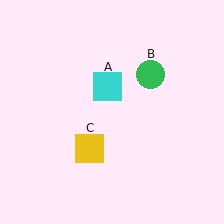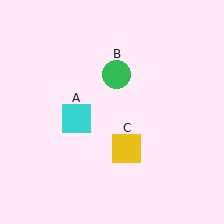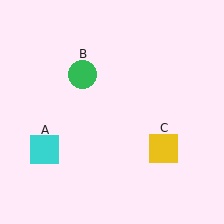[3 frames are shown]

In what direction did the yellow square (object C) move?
The yellow square (object C) moved right.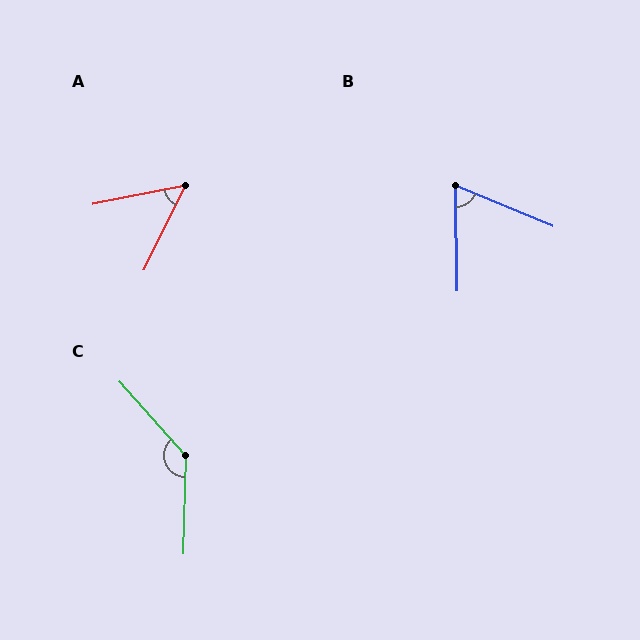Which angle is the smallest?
A, at approximately 53 degrees.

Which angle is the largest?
C, at approximately 137 degrees.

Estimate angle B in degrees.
Approximately 66 degrees.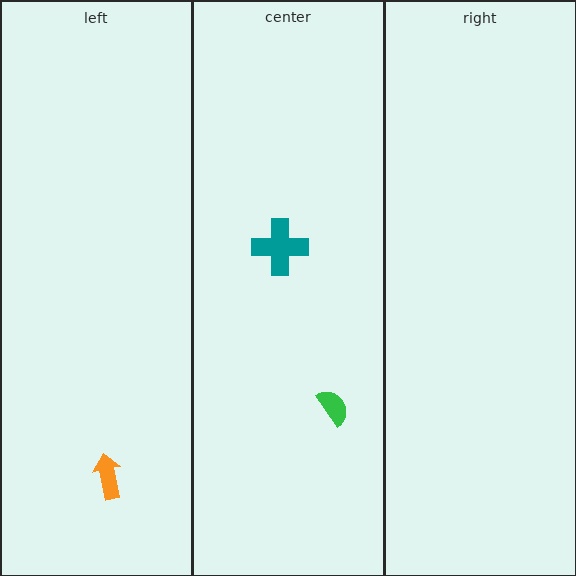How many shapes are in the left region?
1.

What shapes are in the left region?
The orange arrow.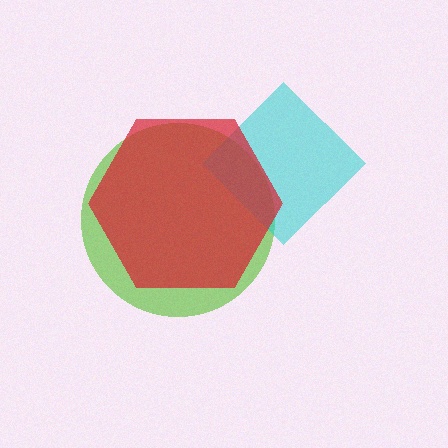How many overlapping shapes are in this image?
There are 3 overlapping shapes in the image.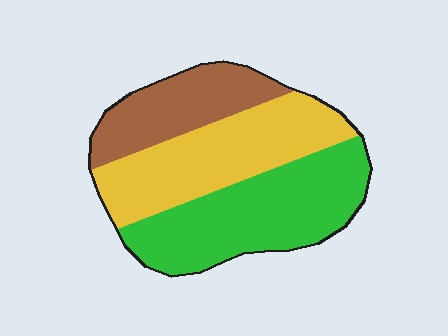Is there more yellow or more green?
Green.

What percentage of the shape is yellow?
Yellow takes up about three eighths (3/8) of the shape.